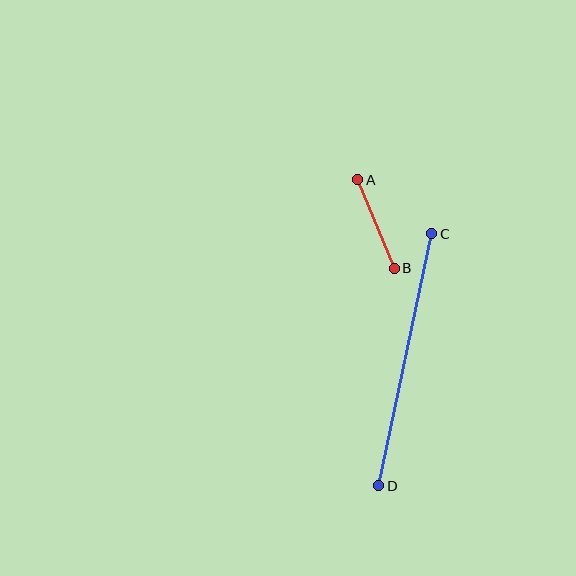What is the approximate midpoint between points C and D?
The midpoint is at approximately (405, 360) pixels.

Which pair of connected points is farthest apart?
Points C and D are farthest apart.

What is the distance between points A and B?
The distance is approximately 96 pixels.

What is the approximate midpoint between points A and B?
The midpoint is at approximately (376, 224) pixels.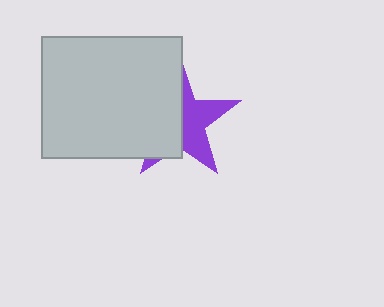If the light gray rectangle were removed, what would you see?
You would see the complete purple star.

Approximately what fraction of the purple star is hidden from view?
Roughly 55% of the purple star is hidden behind the light gray rectangle.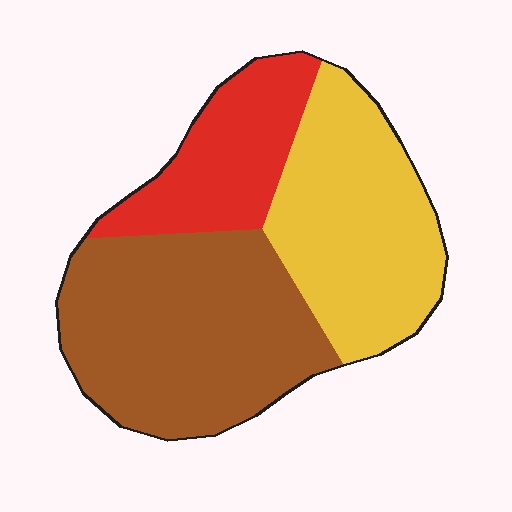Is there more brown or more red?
Brown.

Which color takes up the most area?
Brown, at roughly 45%.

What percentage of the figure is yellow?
Yellow covers about 35% of the figure.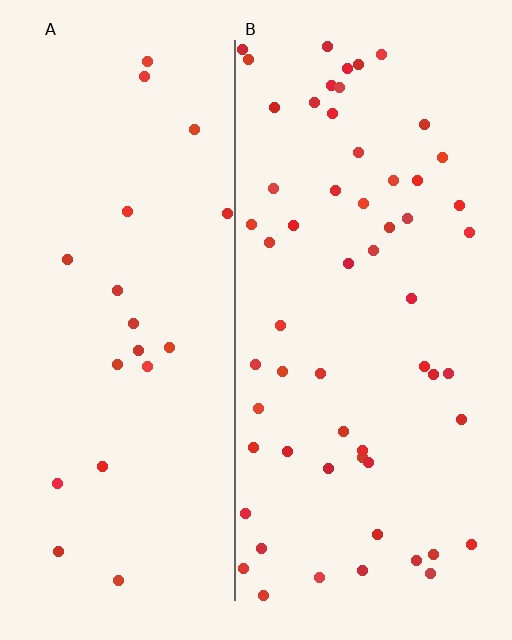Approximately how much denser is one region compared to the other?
Approximately 2.9× — region B over region A.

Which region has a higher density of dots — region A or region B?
B (the right).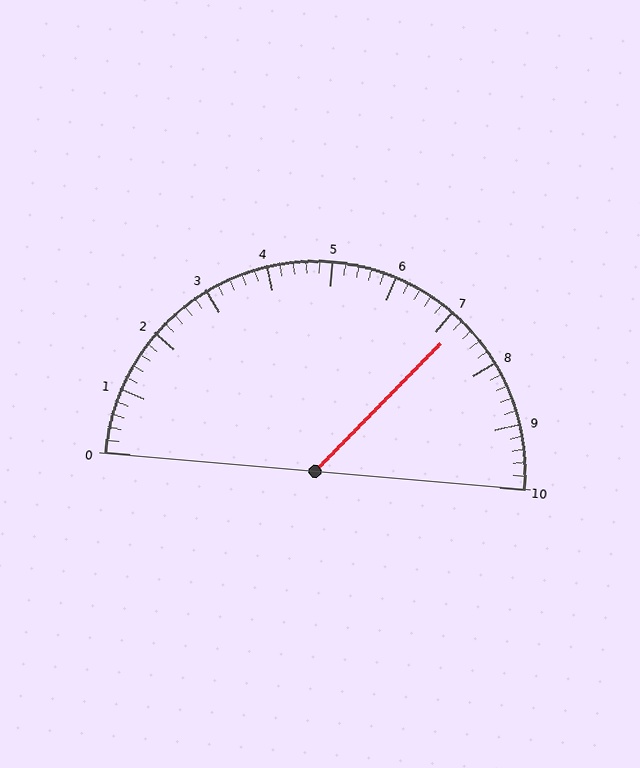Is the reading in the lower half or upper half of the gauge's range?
The reading is in the upper half of the range (0 to 10).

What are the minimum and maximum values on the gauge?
The gauge ranges from 0 to 10.